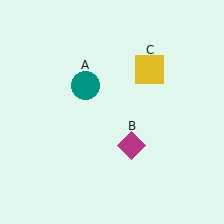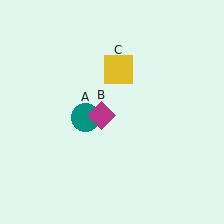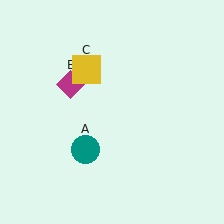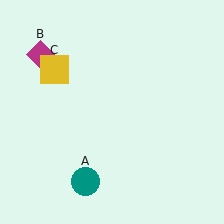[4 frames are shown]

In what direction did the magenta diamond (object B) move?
The magenta diamond (object B) moved up and to the left.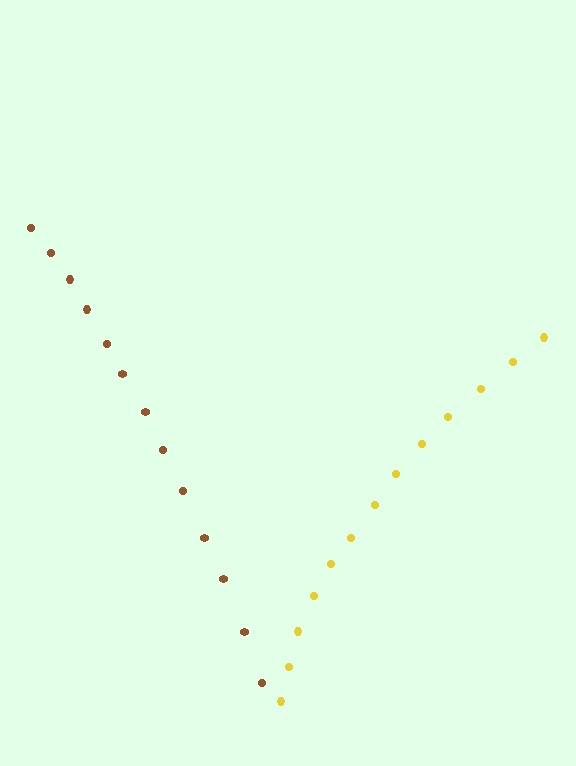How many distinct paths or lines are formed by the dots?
There are 2 distinct paths.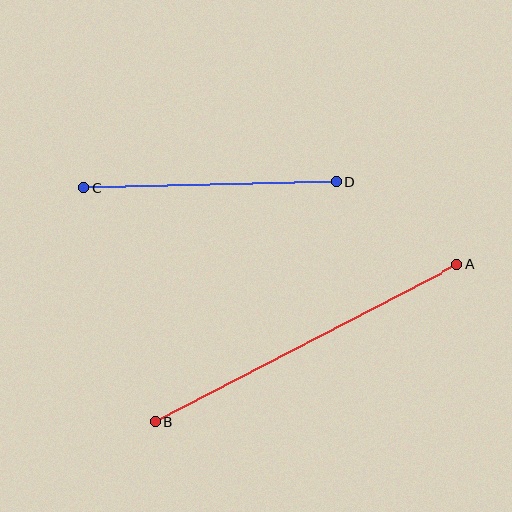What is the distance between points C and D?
The distance is approximately 253 pixels.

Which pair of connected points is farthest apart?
Points A and B are farthest apart.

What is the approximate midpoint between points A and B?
The midpoint is at approximately (306, 343) pixels.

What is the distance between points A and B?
The distance is approximately 340 pixels.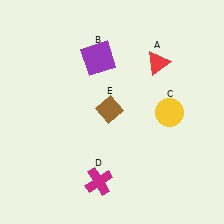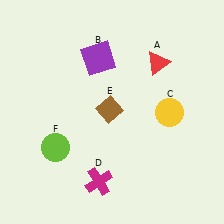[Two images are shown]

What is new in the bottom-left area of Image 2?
A lime circle (F) was added in the bottom-left area of Image 2.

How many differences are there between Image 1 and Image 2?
There is 1 difference between the two images.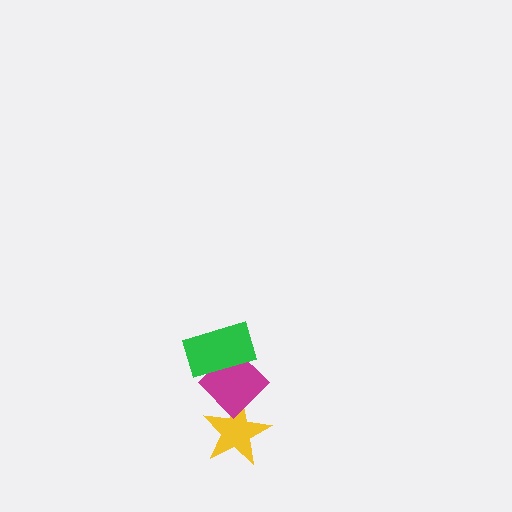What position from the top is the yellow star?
The yellow star is 3rd from the top.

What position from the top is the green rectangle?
The green rectangle is 1st from the top.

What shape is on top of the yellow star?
The magenta diamond is on top of the yellow star.